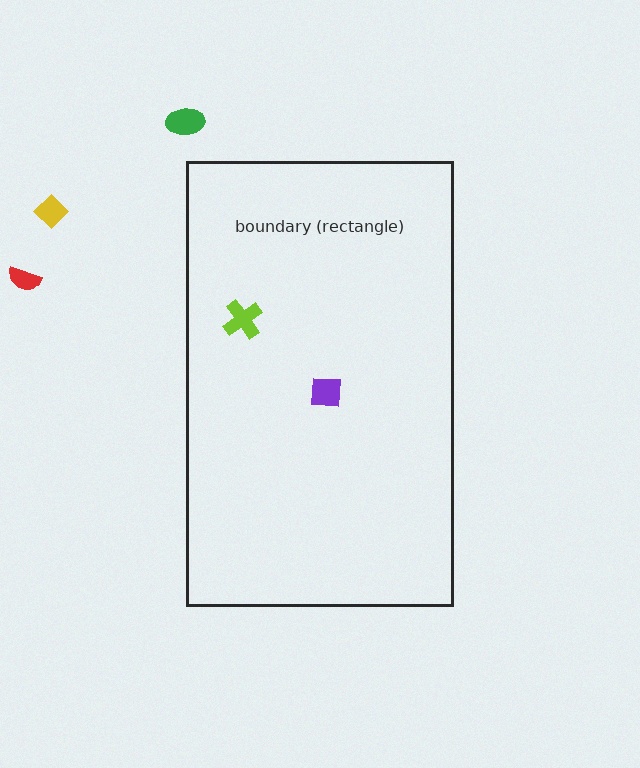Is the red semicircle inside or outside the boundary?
Outside.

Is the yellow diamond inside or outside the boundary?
Outside.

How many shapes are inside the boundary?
2 inside, 3 outside.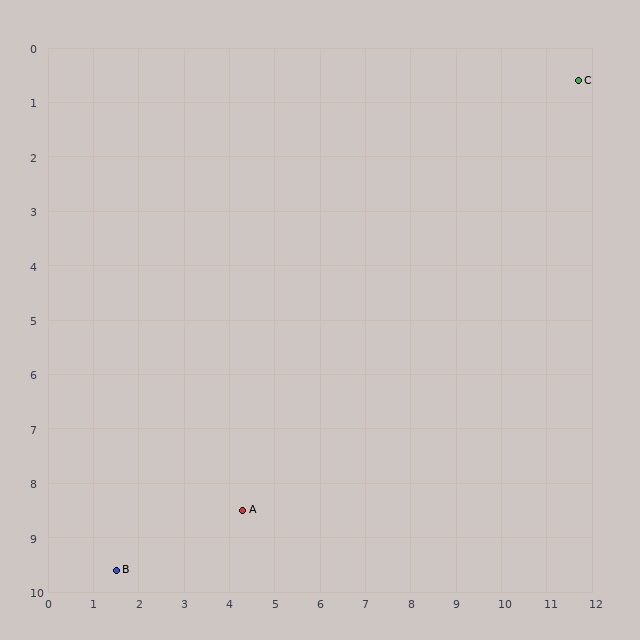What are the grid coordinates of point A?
Point A is at approximately (4.3, 8.5).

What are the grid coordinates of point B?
Point B is at approximately (1.5, 9.6).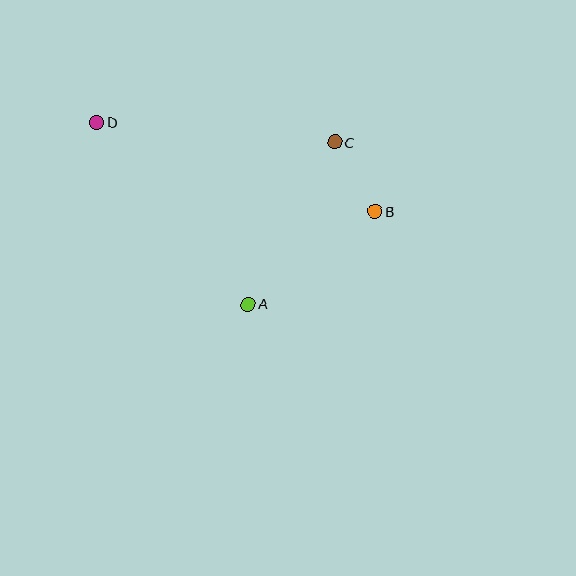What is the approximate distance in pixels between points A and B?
The distance between A and B is approximately 157 pixels.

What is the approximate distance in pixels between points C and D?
The distance between C and D is approximately 238 pixels.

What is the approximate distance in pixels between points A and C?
The distance between A and C is approximately 183 pixels.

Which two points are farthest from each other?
Points B and D are farthest from each other.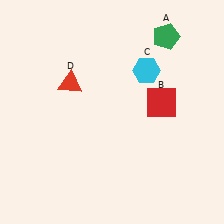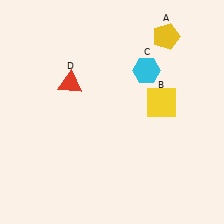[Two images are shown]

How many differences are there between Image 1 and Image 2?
There are 2 differences between the two images.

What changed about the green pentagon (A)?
In Image 1, A is green. In Image 2, it changed to yellow.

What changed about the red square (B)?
In Image 1, B is red. In Image 2, it changed to yellow.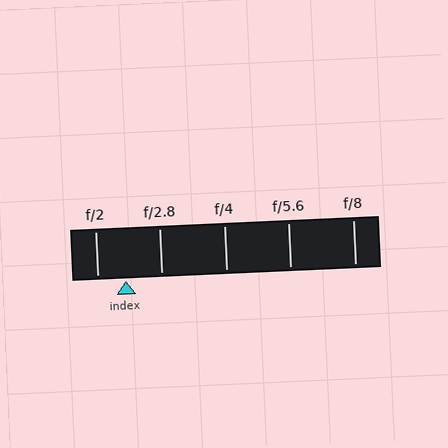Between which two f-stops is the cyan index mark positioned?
The index mark is between f/2 and f/2.8.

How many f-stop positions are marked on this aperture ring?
There are 5 f-stop positions marked.